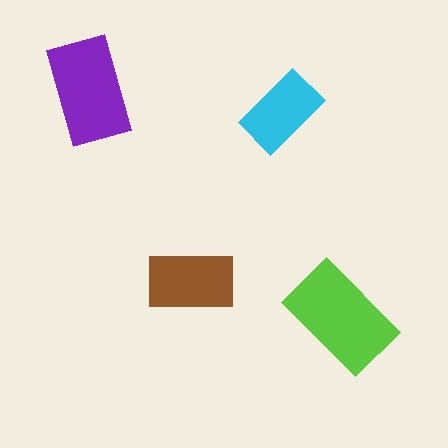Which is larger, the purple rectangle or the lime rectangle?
The lime one.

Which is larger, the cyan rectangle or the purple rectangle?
The purple one.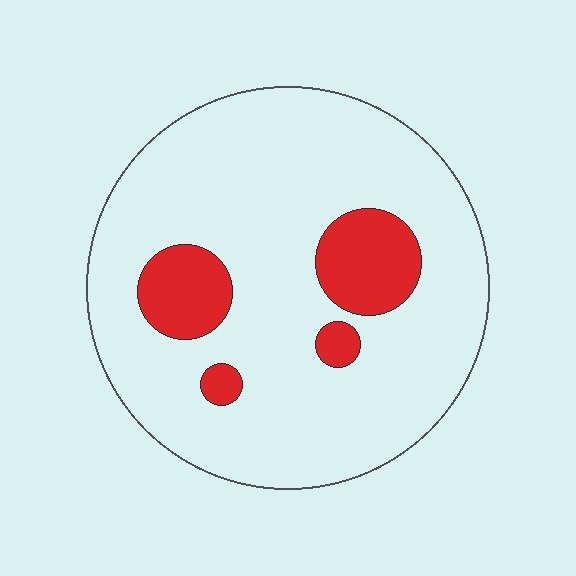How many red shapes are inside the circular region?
4.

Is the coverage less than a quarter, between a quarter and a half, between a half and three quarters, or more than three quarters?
Less than a quarter.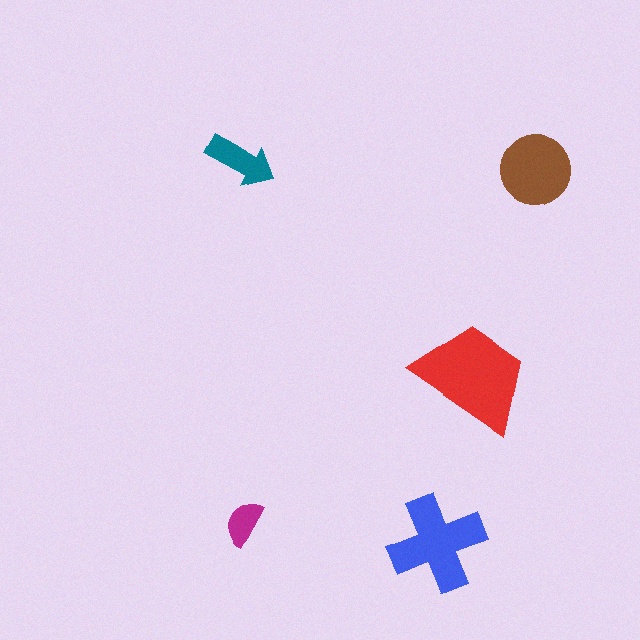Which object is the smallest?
The magenta semicircle.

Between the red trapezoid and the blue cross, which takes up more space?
The red trapezoid.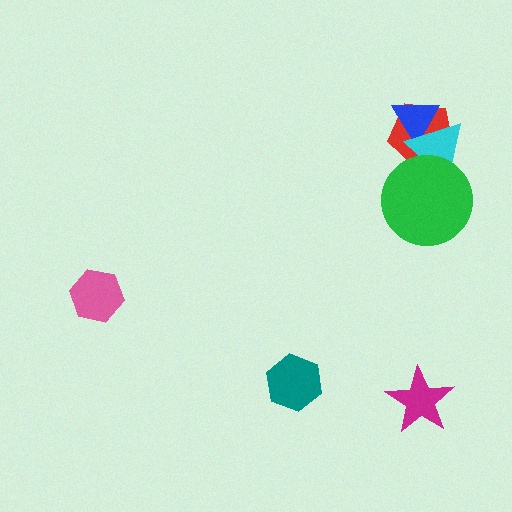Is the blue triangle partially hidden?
Yes, it is partially covered by another shape.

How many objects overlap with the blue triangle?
2 objects overlap with the blue triangle.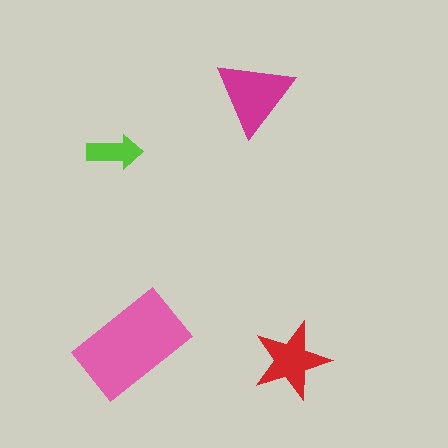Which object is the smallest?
The lime arrow.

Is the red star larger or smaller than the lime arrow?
Larger.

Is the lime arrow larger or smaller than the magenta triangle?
Smaller.